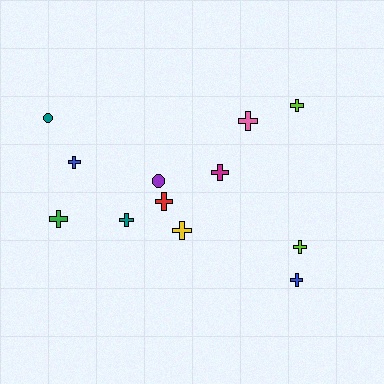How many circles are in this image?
There are 2 circles.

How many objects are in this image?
There are 12 objects.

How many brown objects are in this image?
There are no brown objects.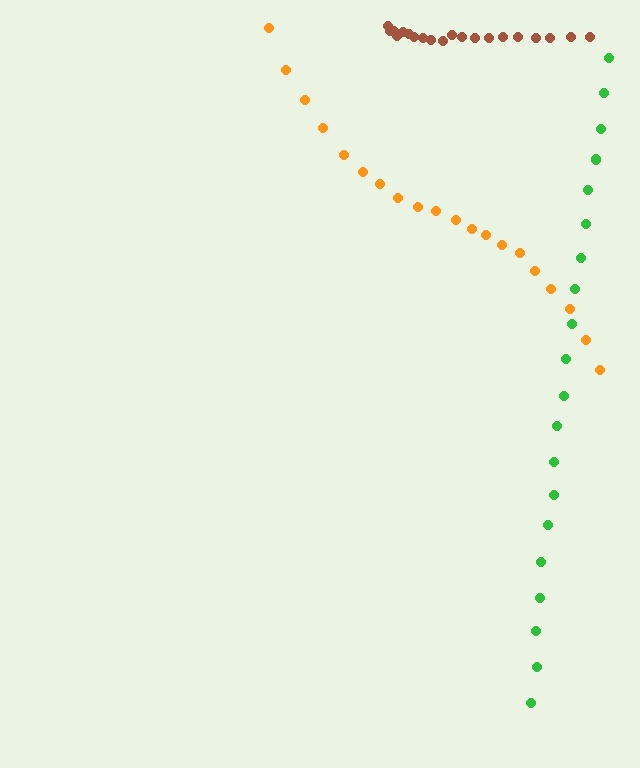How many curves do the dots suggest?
There are 3 distinct paths.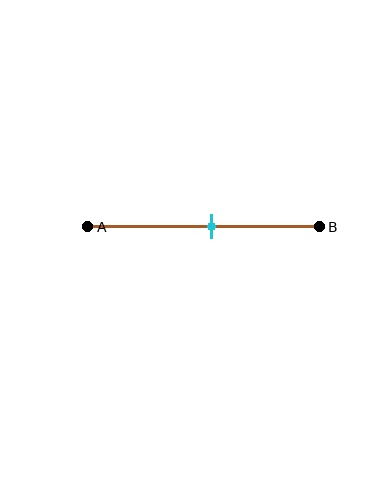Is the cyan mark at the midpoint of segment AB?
No, the mark is at about 55% from A, not at the 50% midpoint.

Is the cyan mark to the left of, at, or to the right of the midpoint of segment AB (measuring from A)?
The cyan mark is to the right of the midpoint of segment AB.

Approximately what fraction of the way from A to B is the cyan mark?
The cyan mark is approximately 55% of the way from A to B.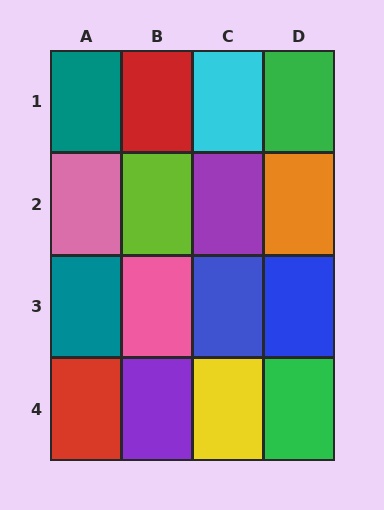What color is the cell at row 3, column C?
Blue.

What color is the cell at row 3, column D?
Blue.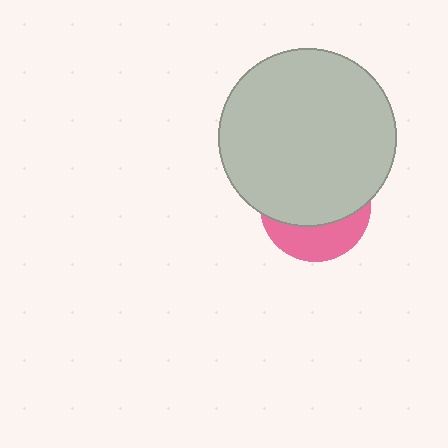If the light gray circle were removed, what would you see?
You would see the complete pink circle.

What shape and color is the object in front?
The object in front is a light gray circle.